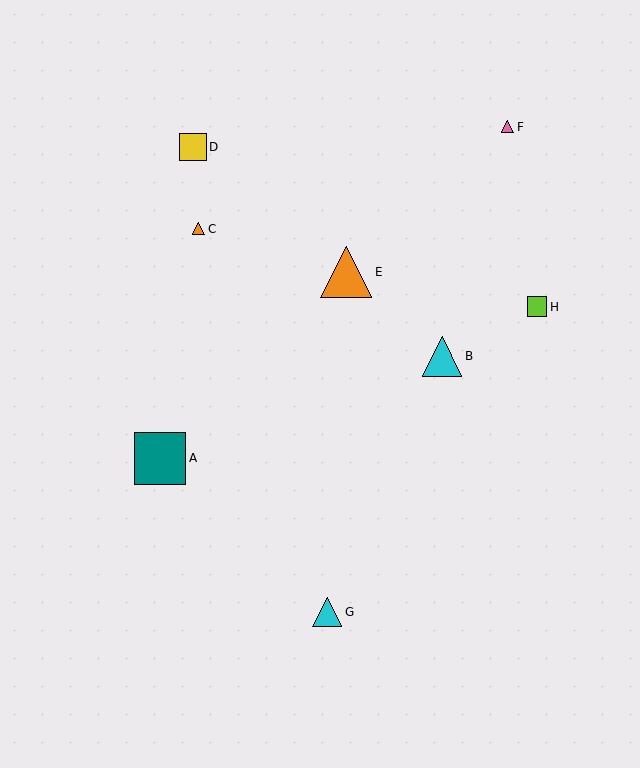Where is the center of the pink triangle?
The center of the pink triangle is at (508, 127).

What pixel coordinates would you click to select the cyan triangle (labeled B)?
Click at (442, 356) to select the cyan triangle B.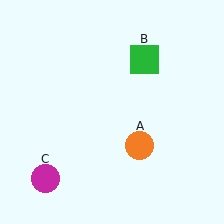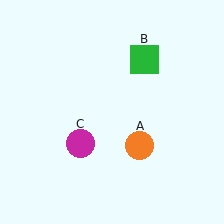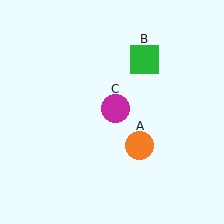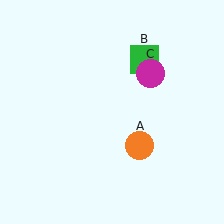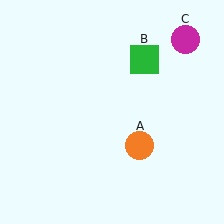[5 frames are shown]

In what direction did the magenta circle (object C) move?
The magenta circle (object C) moved up and to the right.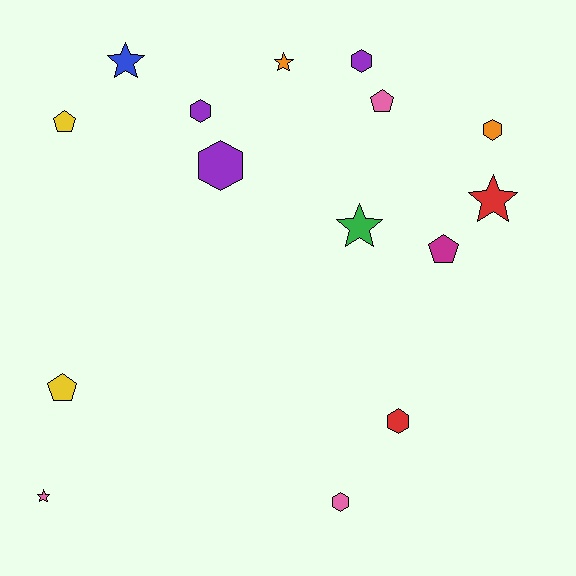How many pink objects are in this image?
There are 3 pink objects.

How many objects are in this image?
There are 15 objects.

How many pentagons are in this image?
There are 4 pentagons.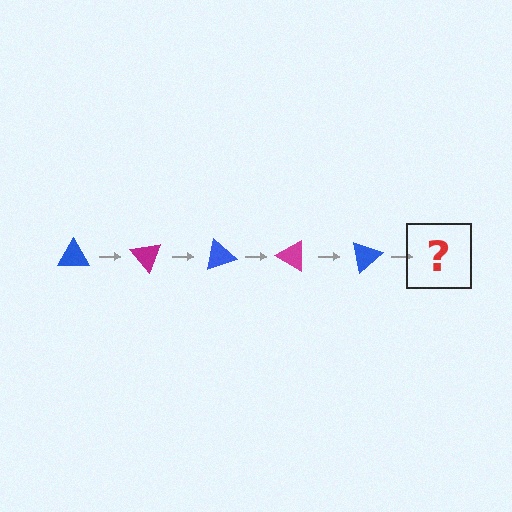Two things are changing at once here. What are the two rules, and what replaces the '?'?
The two rules are that it rotates 50 degrees each step and the color cycles through blue and magenta. The '?' should be a magenta triangle, rotated 250 degrees from the start.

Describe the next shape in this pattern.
It should be a magenta triangle, rotated 250 degrees from the start.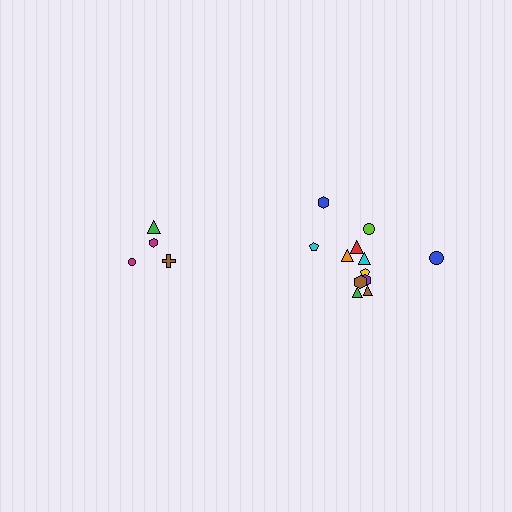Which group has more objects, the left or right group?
The right group.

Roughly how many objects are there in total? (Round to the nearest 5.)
Roughly 15 objects in total.